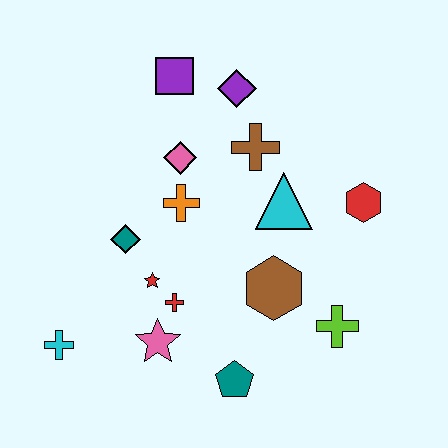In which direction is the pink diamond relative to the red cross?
The pink diamond is above the red cross.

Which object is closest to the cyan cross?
The pink star is closest to the cyan cross.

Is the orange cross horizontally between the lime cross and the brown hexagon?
No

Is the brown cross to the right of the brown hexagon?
No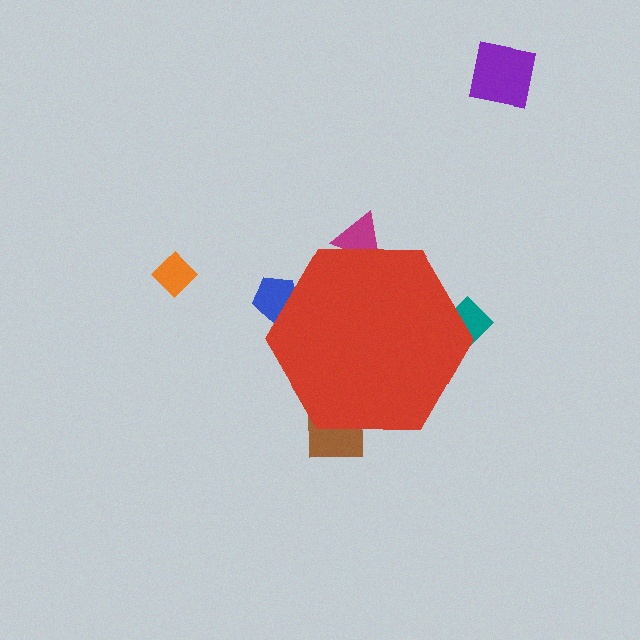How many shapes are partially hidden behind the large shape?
4 shapes are partially hidden.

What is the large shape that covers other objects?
A red hexagon.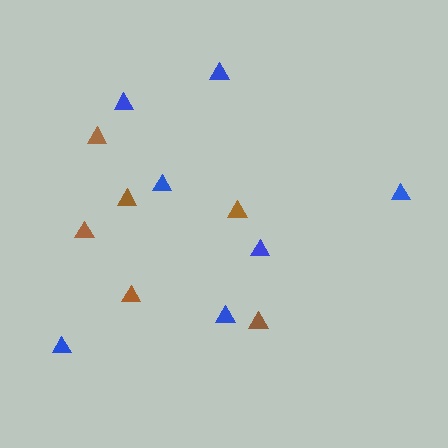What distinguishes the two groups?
There are 2 groups: one group of brown triangles (6) and one group of blue triangles (7).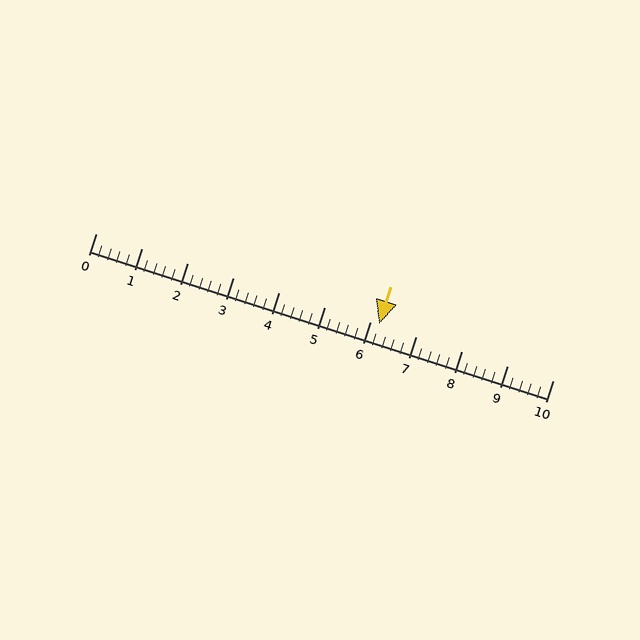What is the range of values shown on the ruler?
The ruler shows values from 0 to 10.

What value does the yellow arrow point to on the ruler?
The yellow arrow points to approximately 6.2.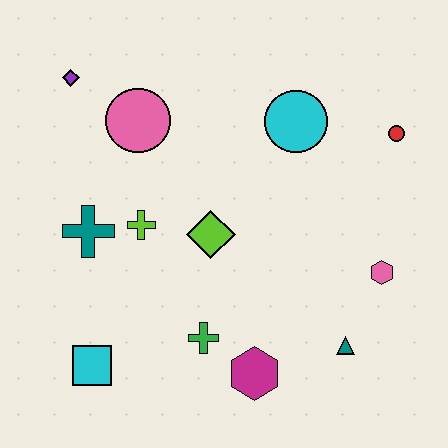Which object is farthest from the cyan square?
The red circle is farthest from the cyan square.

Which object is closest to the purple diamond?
The pink circle is closest to the purple diamond.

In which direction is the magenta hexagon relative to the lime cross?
The magenta hexagon is below the lime cross.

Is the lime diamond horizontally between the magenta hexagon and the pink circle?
Yes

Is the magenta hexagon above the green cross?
No